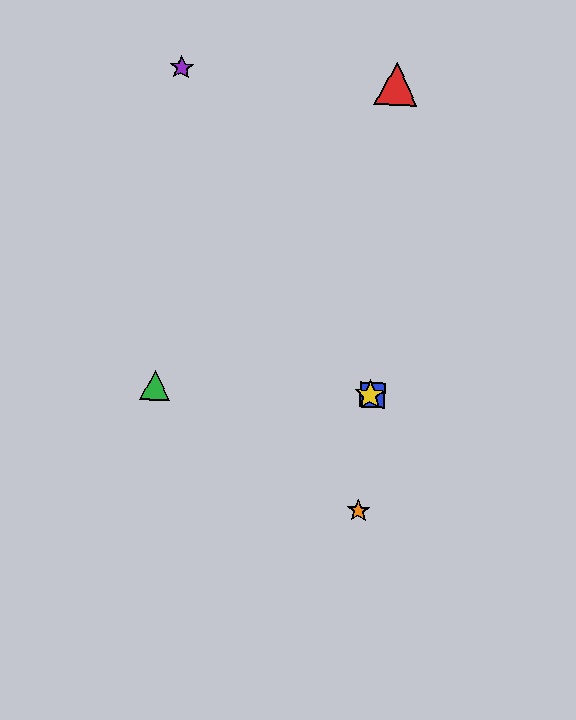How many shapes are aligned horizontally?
3 shapes (the blue square, the green triangle, the yellow star) are aligned horizontally.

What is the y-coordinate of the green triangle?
The green triangle is at y≈385.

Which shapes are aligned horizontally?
The blue square, the green triangle, the yellow star are aligned horizontally.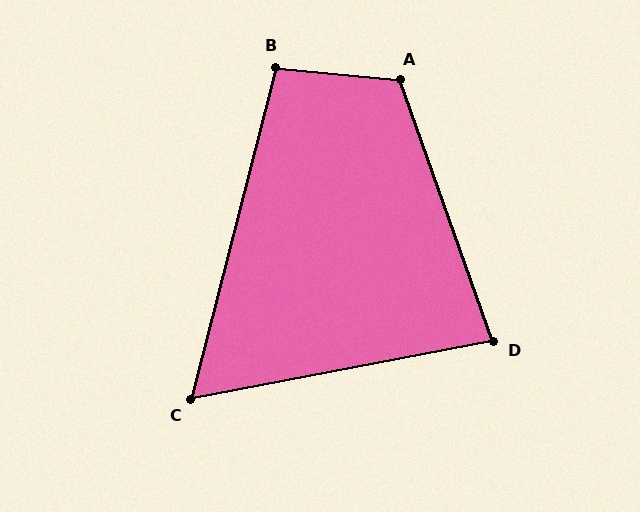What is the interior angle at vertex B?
Approximately 99 degrees (obtuse).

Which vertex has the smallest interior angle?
C, at approximately 65 degrees.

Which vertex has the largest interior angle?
A, at approximately 115 degrees.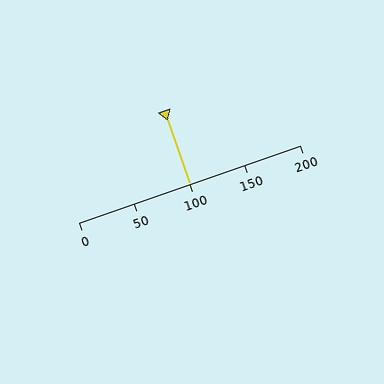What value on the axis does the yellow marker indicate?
The marker indicates approximately 100.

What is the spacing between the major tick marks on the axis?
The major ticks are spaced 50 apart.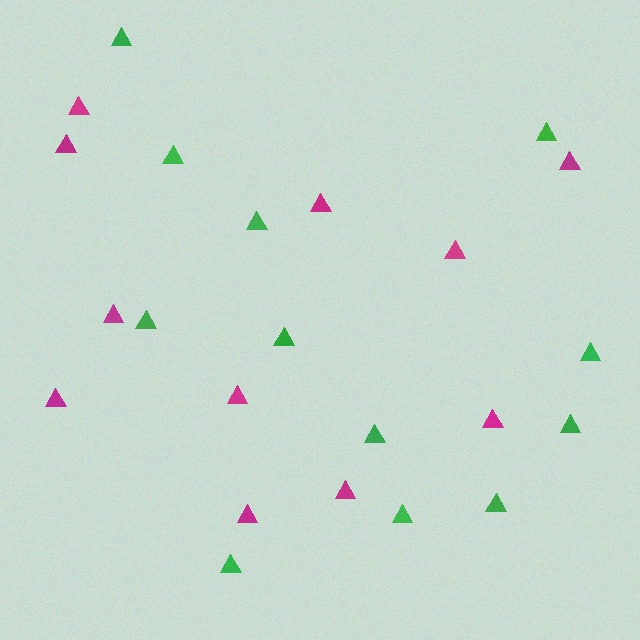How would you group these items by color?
There are 2 groups: one group of green triangles (12) and one group of magenta triangles (11).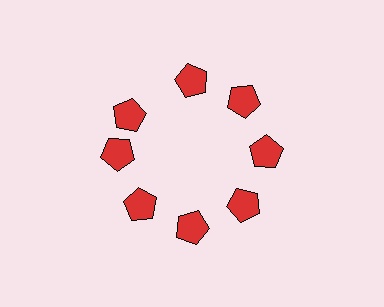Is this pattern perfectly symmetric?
No. The 8 red pentagons are arranged in a ring, but one element near the 10 o'clock position is rotated out of alignment along the ring, breaking the 8-fold rotational symmetry.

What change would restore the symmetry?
The symmetry would be restored by rotating it back into even spacing with its neighbors so that all 8 pentagons sit at equal angles and equal distance from the center.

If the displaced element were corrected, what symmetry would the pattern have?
It would have 8-fold rotational symmetry — the pattern would map onto itself every 45 degrees.